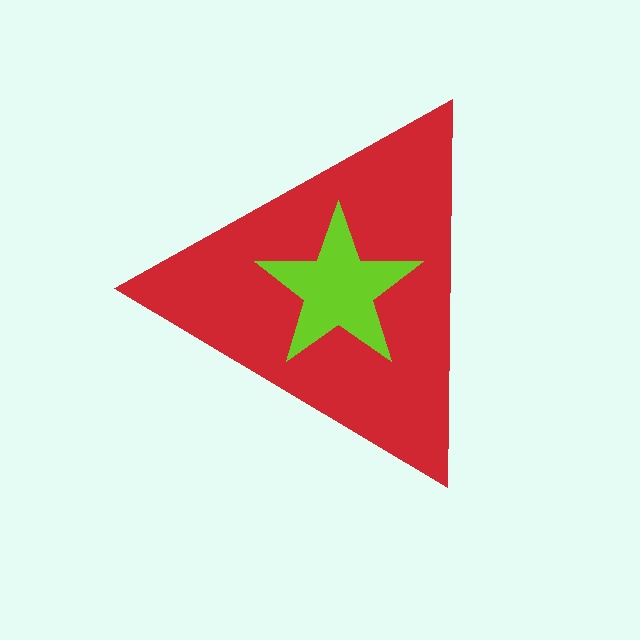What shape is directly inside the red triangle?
The lime star.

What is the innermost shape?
The lime star.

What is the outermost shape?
The red triangle.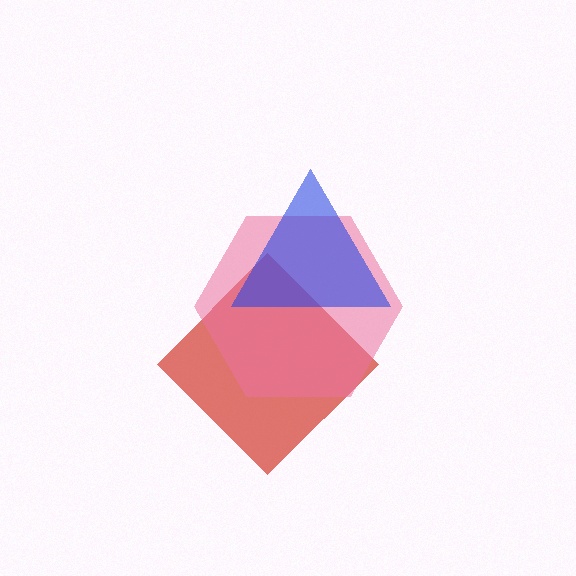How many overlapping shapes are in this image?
There are 3 overlapping shapes in the image.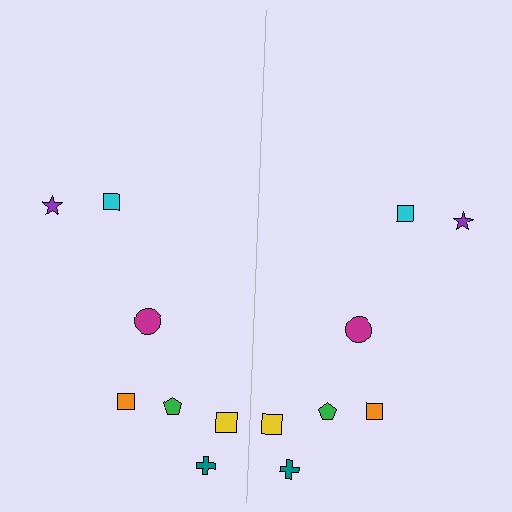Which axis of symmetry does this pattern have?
The pattern has a vertical axis of symmetry running through the center of the image.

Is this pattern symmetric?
Yes, this pattern has bilateral (reflection) symmetry.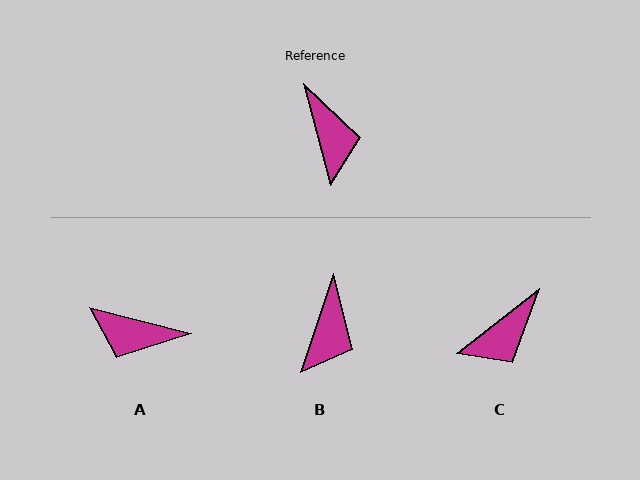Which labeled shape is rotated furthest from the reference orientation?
A, about 119 degrees away.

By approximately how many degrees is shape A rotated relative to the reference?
Approximately 119 degrees clockwise.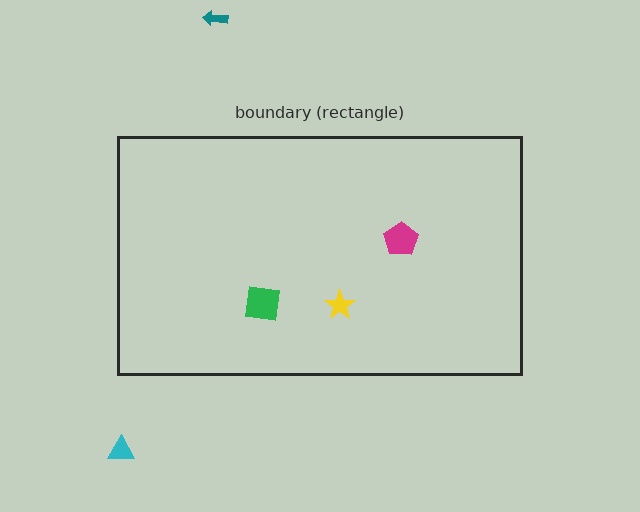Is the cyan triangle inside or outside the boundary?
Outside.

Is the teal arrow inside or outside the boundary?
Outside.